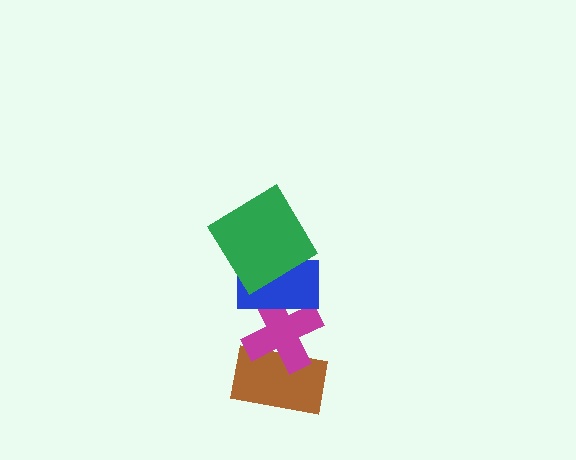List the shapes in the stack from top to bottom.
From top to bottom: the green diamond, the blue rectangle, the magenta cross, the brown rectangle.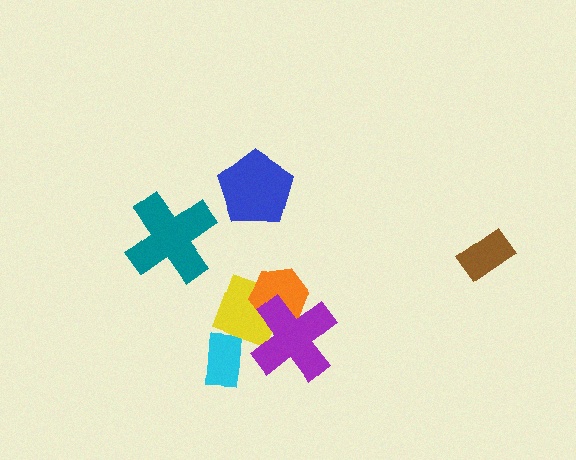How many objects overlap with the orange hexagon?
2 objects overlap with the orange hexagon.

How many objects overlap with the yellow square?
2 objects overlap with the yellow square.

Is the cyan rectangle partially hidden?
No, no other shape covers it.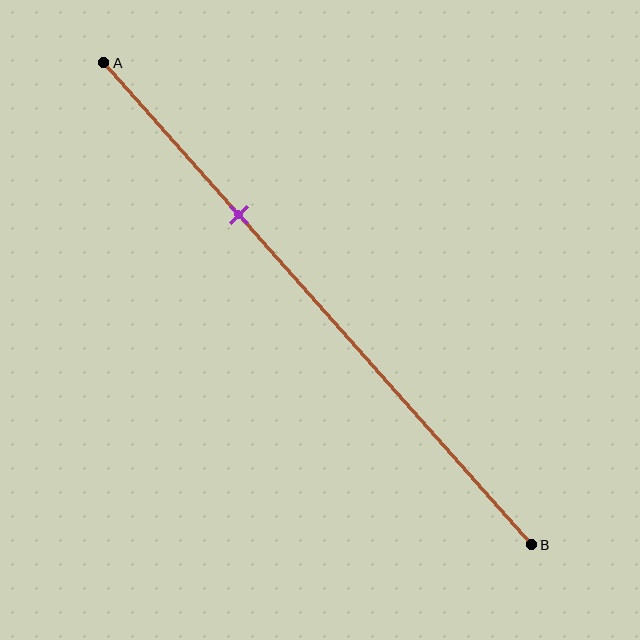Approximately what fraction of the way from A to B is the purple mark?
The purple mark is approximately 30% of the way from A to B.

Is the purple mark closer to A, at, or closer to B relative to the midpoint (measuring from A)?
The purple mark is closer to point A than the midpoint of segment AB.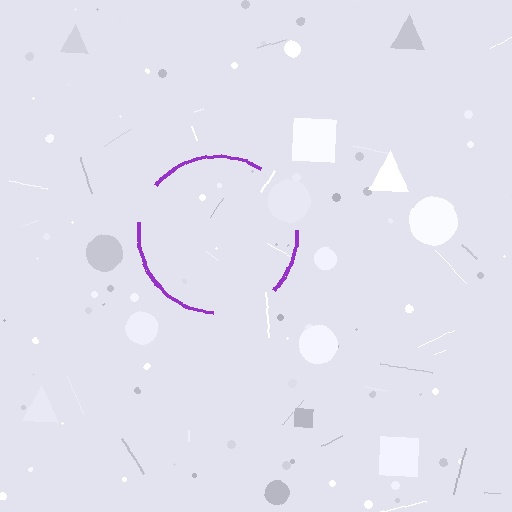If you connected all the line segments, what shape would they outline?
They would outline a circle.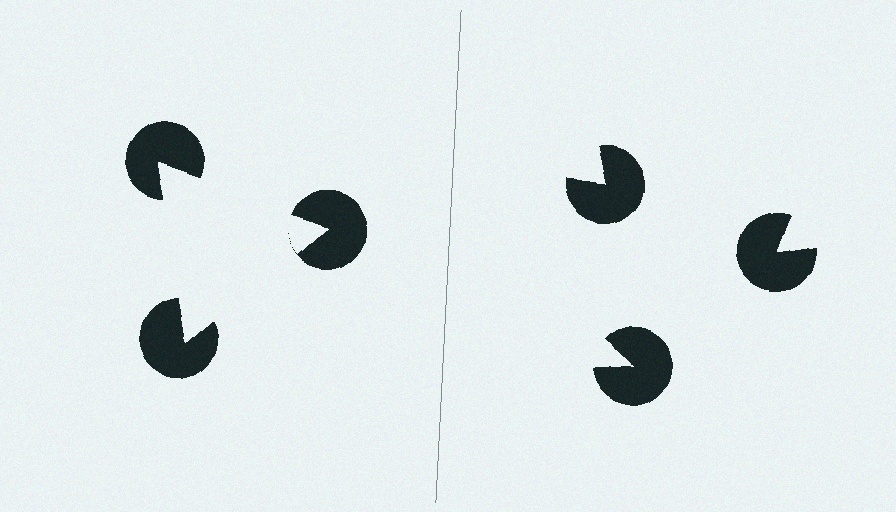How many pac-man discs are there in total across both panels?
6 — 3 on each side.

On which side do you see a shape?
An illusory triangle appears on the left side. On the right side the wedge cuts are rotated, so no coherent shape forms.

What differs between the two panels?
The pac-man discs are positioned identically on both sides; only the wedge orientations differ. On the left they align to a triangle; on the right they are misaligned.